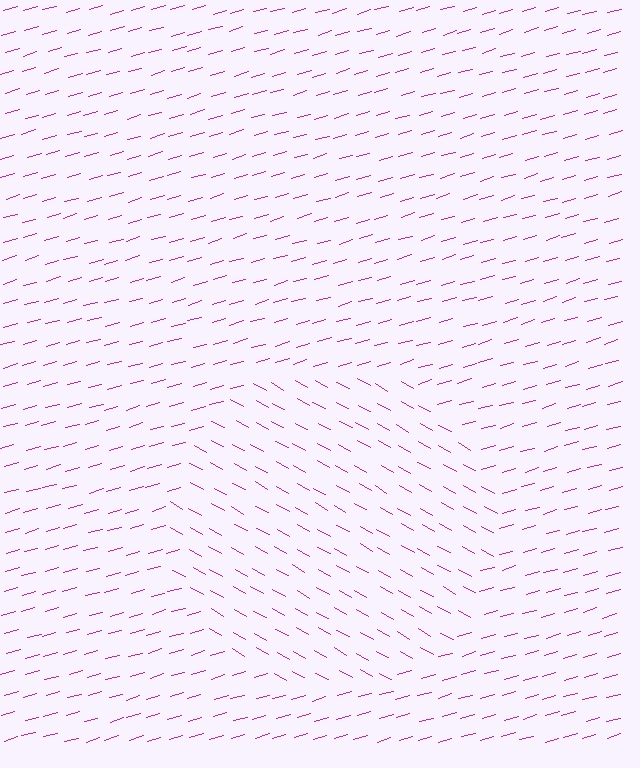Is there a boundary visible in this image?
Yes, there is a texture boundary formed by a change in line orientation.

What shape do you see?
I see a circle.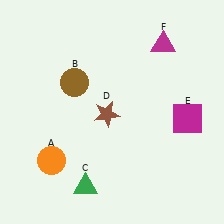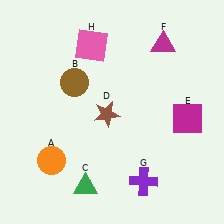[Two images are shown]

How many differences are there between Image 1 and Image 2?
There are 2 differences between the two images.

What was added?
A purple cross (G), a pink square (H) were added in Image 2.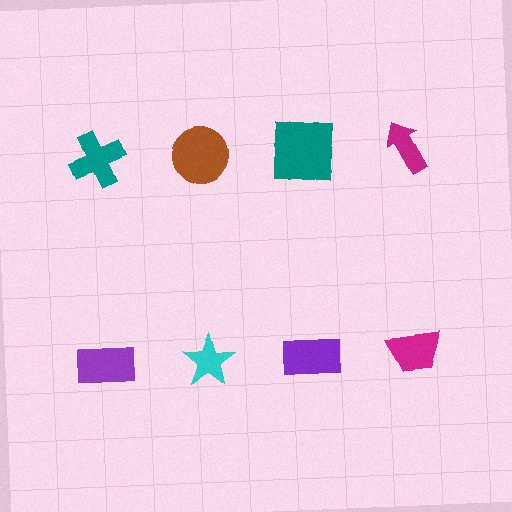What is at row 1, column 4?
A magenta arrow.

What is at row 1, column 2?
A brown circle.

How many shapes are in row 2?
4 shapes.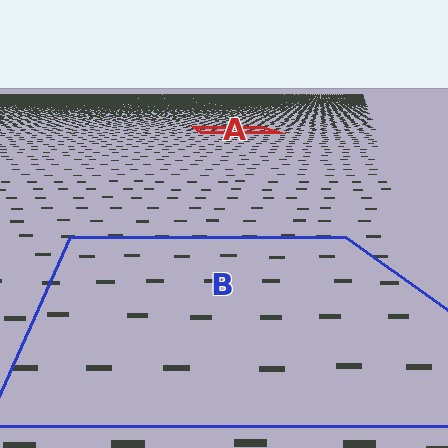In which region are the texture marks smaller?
The texture marks are smaller in region A, because it is farther away.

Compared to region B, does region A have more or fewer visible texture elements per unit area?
Region A has more texture elements per unit area — they are packed more densely because it is farther away.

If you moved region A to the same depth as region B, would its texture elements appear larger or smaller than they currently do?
They would appear larger. At a closer depth, the same texture elements are projected at a bigger on-screen size.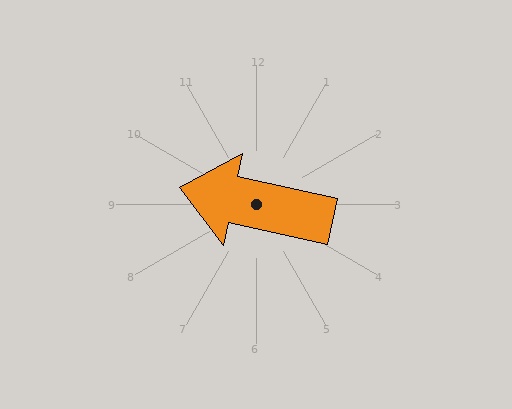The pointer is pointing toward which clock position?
Roughly 9 o'clock.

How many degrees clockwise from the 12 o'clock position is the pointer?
Approximately 282 degrees.